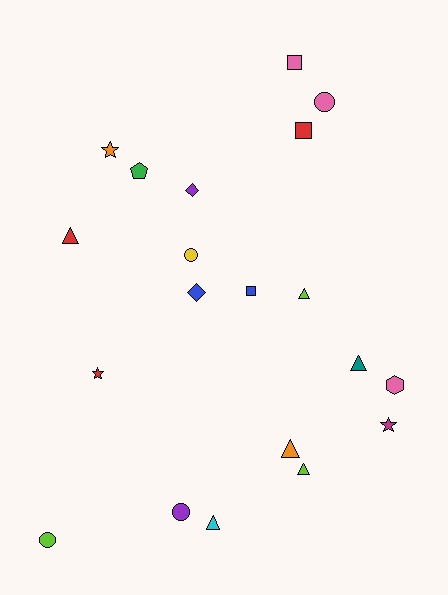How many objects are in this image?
There are 20 objects.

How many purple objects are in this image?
There are 2 purple objects.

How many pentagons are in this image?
There is 1 pentagon.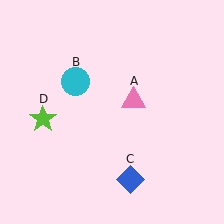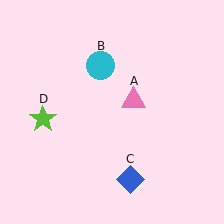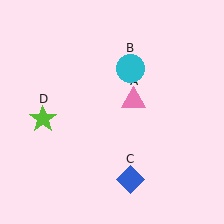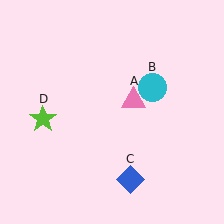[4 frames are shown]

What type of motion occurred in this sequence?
The cyan circle (object B) rotated clockwise around the center of the scene.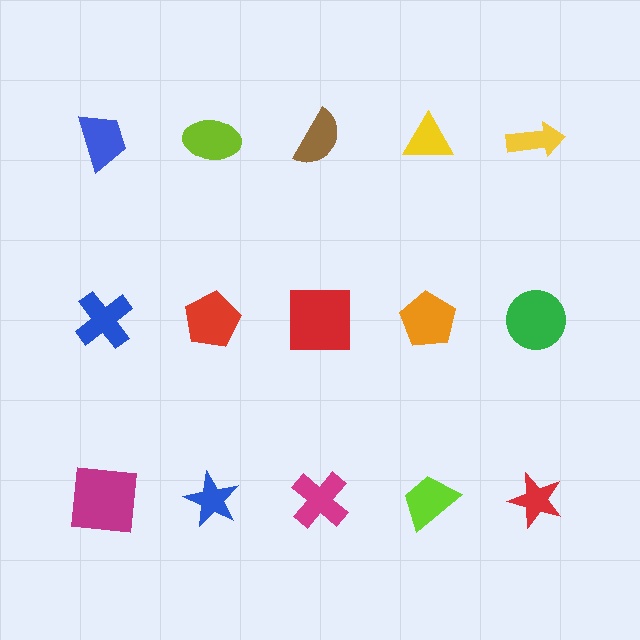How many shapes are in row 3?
5 shapes.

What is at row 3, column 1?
A magenta square.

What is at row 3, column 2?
A blue star.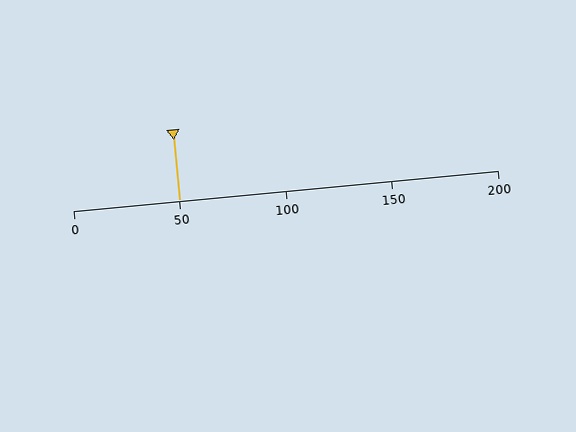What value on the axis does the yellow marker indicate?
The marker indicates approximately 50.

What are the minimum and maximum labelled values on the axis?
The axis runs from 0 to 200.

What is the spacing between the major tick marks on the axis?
The major ticks are spaced 50 apart.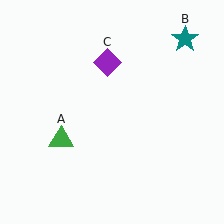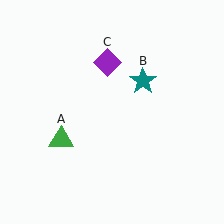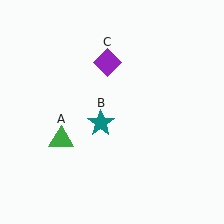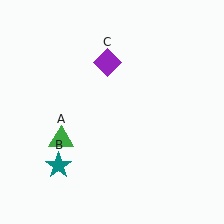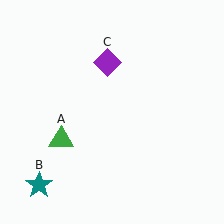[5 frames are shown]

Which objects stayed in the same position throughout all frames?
Green triangle (object A) and purple diamond (object C) remained stationary.